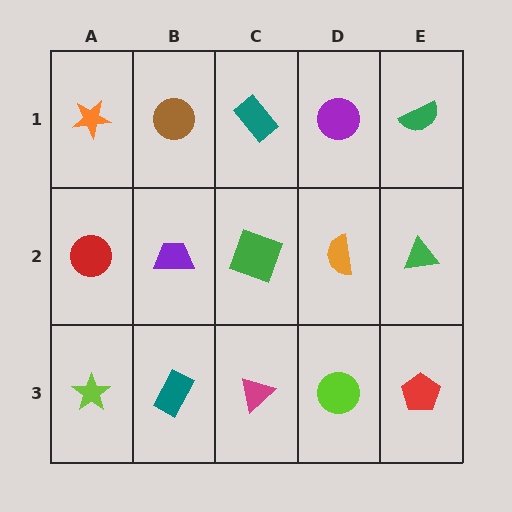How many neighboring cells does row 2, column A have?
3.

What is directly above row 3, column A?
A red circle.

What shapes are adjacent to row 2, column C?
A teal rectangle (row 1, column C), a magenta triangle (row 3, column C), a purple trapezoid (row 2, column B), an orange semicircle (row 2, column D).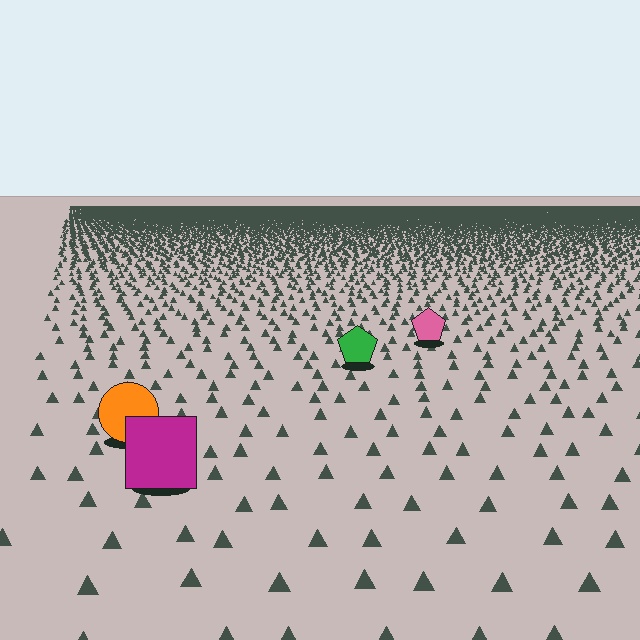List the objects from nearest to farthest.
From nearest to farthest: the magenta square, the orange circle, the green pentagon, the pink pentagon.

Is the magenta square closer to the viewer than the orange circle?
Yes. The magenta square is closer — you can tell from the texture gradient: the ground texture is coarser near it.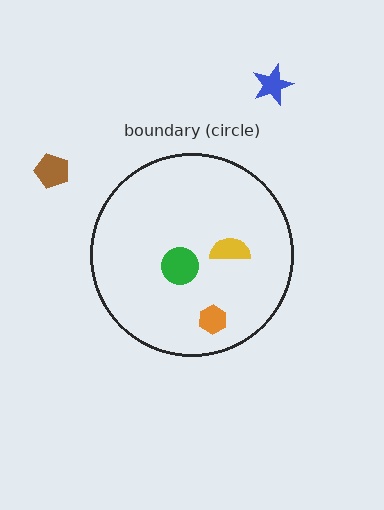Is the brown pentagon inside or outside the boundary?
Outside.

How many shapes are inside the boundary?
3 inside, 2 outside.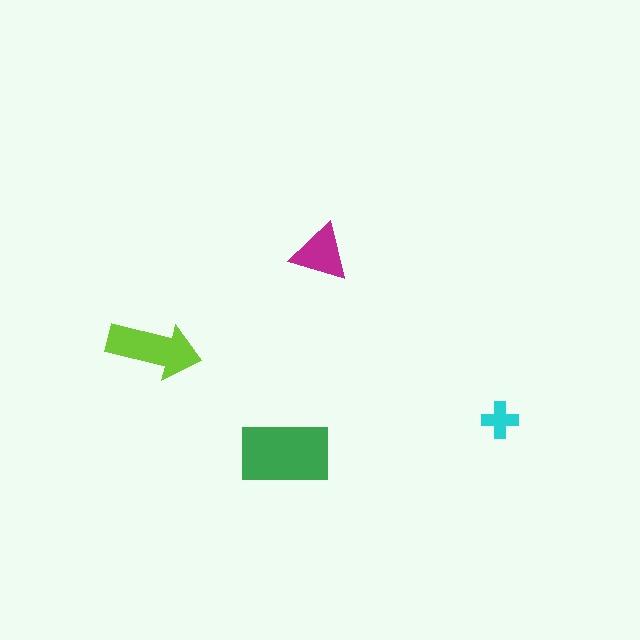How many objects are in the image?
There are 4 objects in the image.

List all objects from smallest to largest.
The cyan cross, the magenta triangle, the lime arrow, the green rectangle.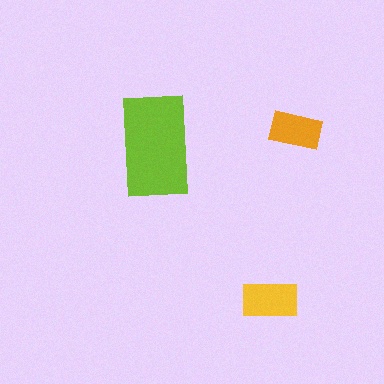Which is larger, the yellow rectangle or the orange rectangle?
The yellow one.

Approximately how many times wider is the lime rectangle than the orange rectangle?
About 2 times wider.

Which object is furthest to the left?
The lime rectangle is leftmost.